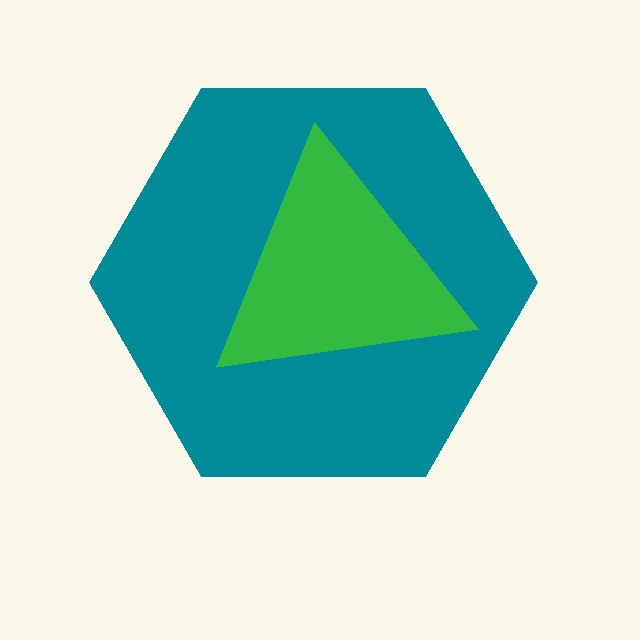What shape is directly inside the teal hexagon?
The green triangle.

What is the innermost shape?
The green triangle.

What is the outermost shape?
The teal hexagon.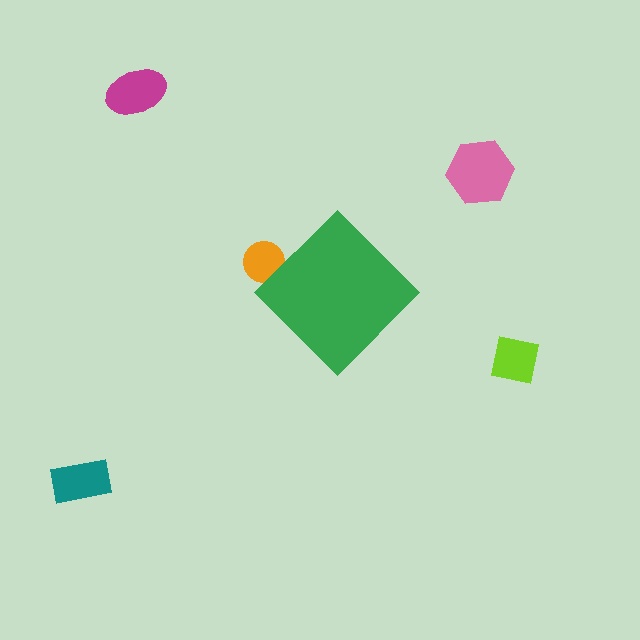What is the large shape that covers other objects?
A green diamond.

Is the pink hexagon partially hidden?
No, the pink hexagon is fully visible.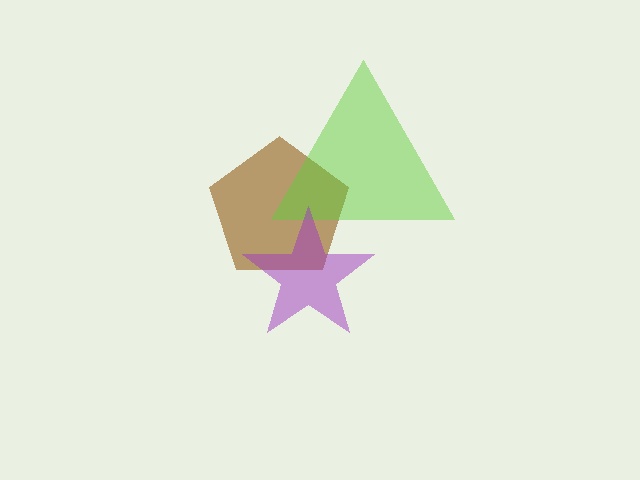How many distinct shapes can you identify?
There are 3 distinct shapes: a brown pentagon, a lime triangle, a purple star.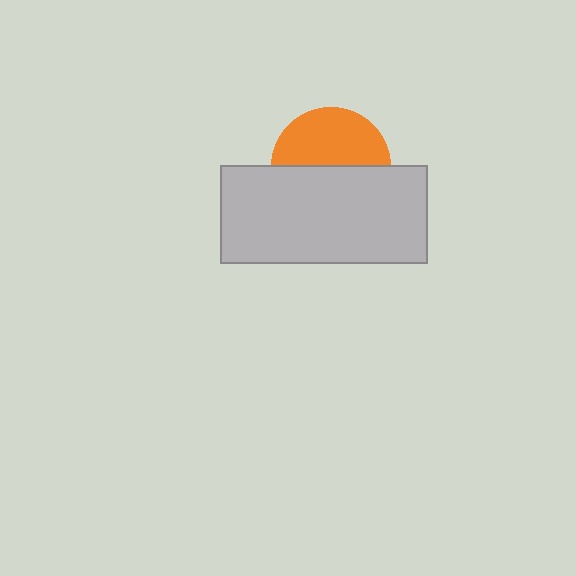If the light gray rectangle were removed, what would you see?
You would see the complete orange circle.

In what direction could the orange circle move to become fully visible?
The orange circle could move up. That would shift it out from behind the light gray rectangle entirely.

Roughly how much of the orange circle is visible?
About half of it is visible (roughly 49%).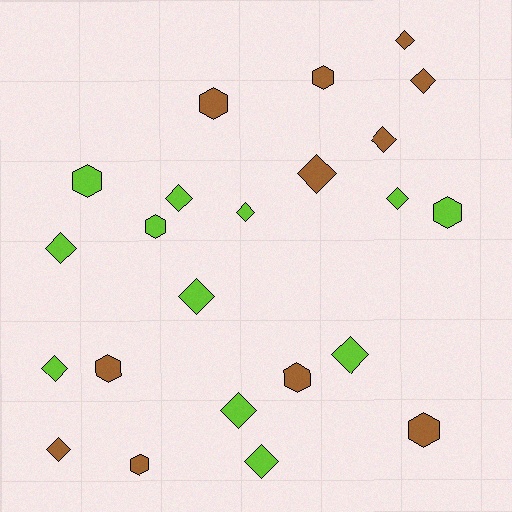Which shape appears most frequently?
Diamond, with 14 objects.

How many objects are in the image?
There are 23 objects.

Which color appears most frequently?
Lime, with 12 objects.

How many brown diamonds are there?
There are 5 brown diamonds.